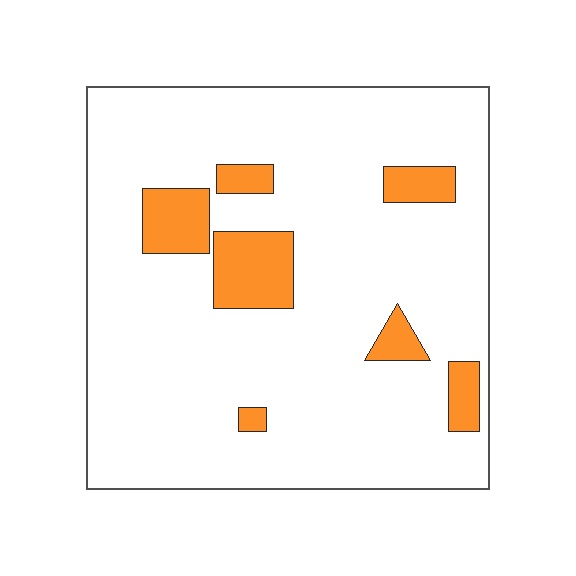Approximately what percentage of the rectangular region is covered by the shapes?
Approximately 10%.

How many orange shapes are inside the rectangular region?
7.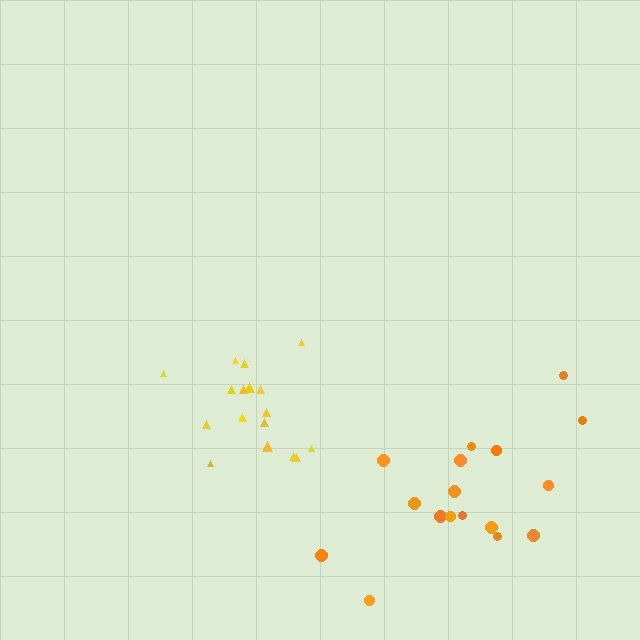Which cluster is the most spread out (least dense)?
Orange.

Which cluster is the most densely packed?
Yellow.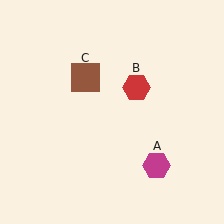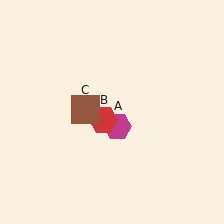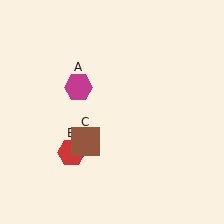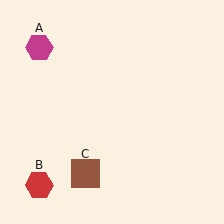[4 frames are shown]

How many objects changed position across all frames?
3 objects changed position: magenta hexagon (object A), red hexagon (object B), brown square (object C).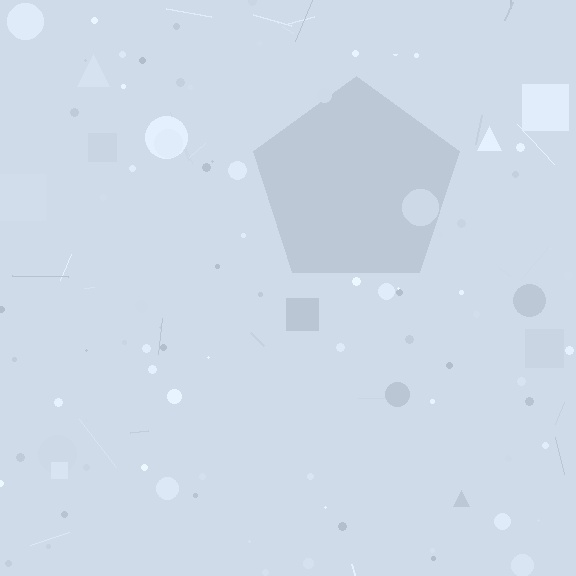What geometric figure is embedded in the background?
A pentagon is embedded in the background.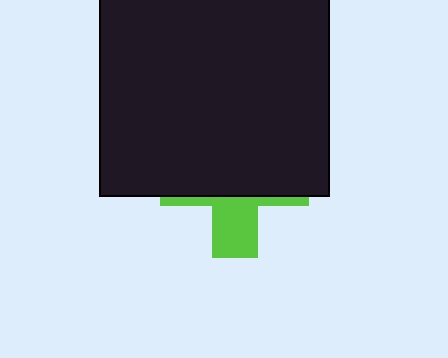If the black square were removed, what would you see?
You would see the complete lime cross.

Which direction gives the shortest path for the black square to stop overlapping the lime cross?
Moving up gives the shortest separation.